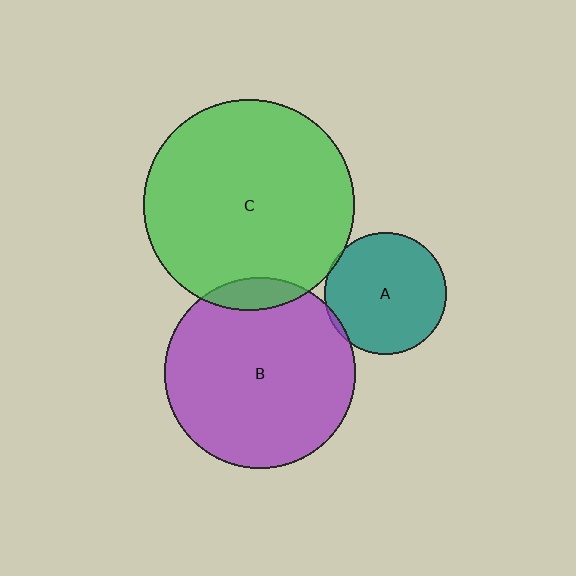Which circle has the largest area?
Circle C (green).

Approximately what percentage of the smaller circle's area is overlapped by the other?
Approximately 5%.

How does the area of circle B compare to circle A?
Approximately 2.5 times.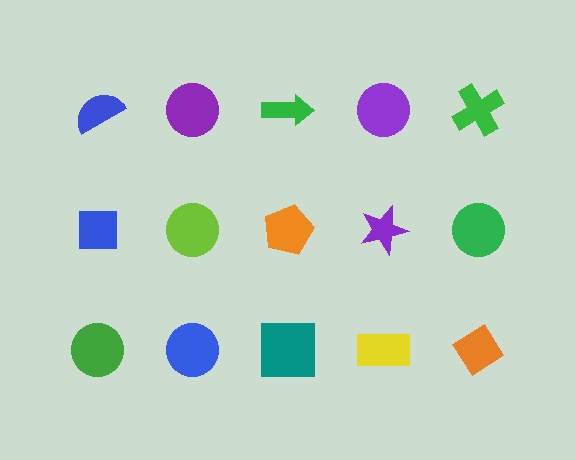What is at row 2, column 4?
A purple star.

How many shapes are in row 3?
5 shapes.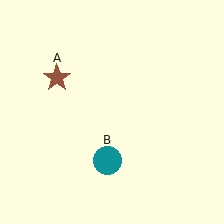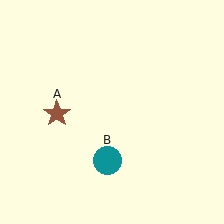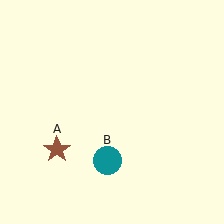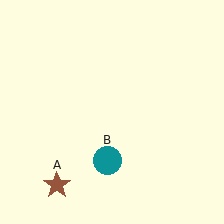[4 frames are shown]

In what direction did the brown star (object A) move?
The brown star (object A) moved down.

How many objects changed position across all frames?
1 object changed position: brown star (object A).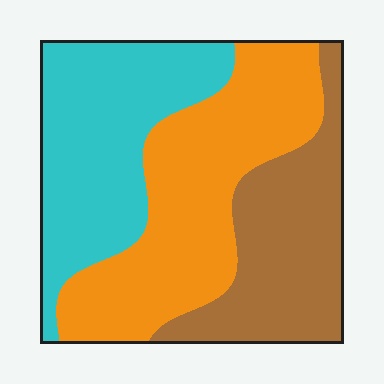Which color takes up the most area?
Orange, at roughly 40%.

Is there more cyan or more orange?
Orange.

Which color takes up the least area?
Brown, at roughly 30%.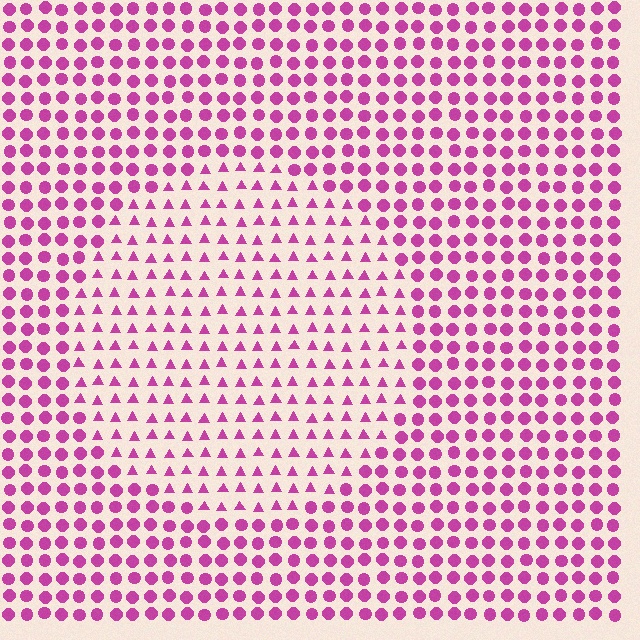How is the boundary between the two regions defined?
The boundary is defined by a change in element shape: triangles inside vs. circles outside. All elements share the same color and spacing.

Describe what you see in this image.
The image is filled with small magenta elements arranged in a uniform grid. A circle-shaped region contains triangles, while the surrounding area contains circles. The boundary is defined purely by the change in element shape.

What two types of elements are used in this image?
The image uses triangles inside the circle region and circles outside it.